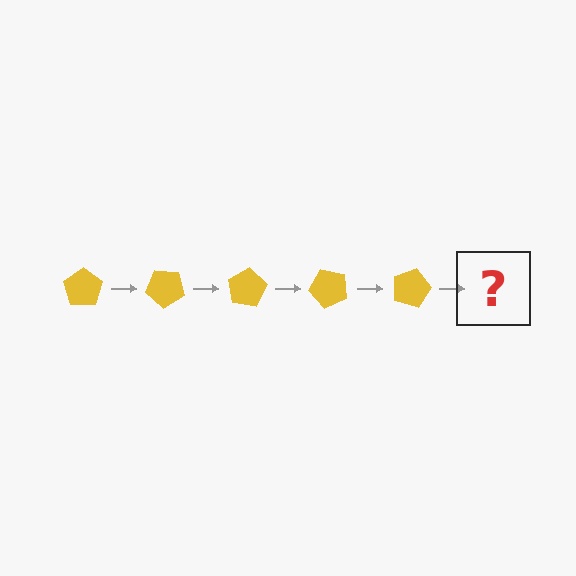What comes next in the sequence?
The next element should be a yellow pentagon rotated 200 degrees.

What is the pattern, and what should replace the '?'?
The pattern is that the pentagon rotates 40 degrees each step. The '?' should be a yellow pentagon rotated 200 degrees.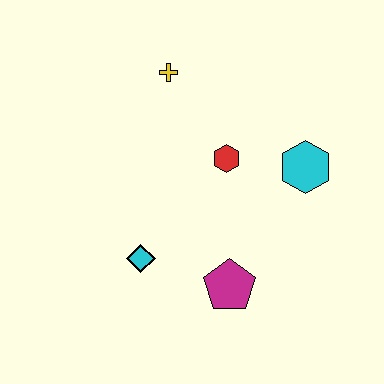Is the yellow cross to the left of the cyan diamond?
No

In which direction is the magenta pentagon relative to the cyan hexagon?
The magenta pentagon is below the cyan hexagon.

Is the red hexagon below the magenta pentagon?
No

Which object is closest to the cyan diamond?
The magenta pentagon is closest to the cyan diamond.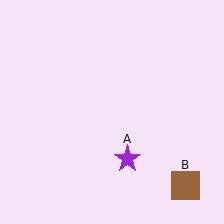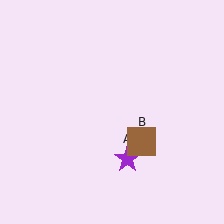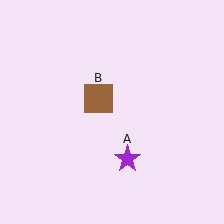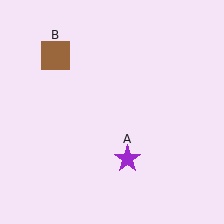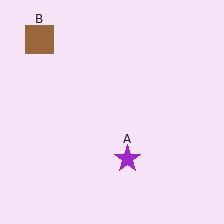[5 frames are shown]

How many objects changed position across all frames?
1 object changed position: brown square (object B).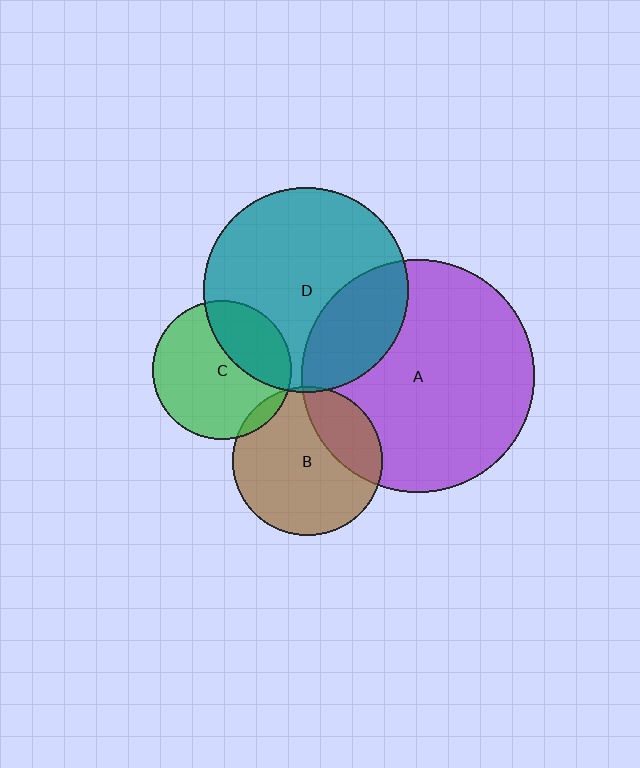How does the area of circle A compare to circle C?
Approximately 2.8 times.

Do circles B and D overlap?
Yes.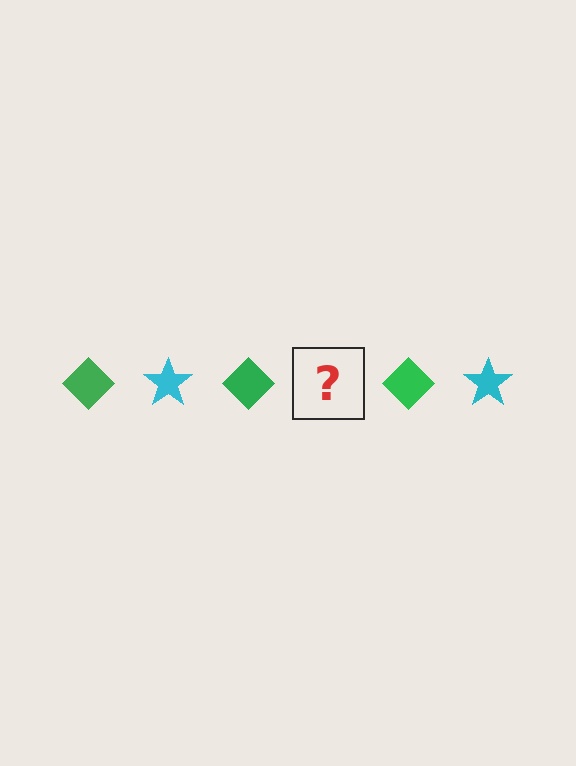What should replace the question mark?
The question mark should be replaced with a cyan star.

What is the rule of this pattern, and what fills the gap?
The rule is that the pattern alternates between green diamond and cyan star. The gap should be filled with a cyan star.